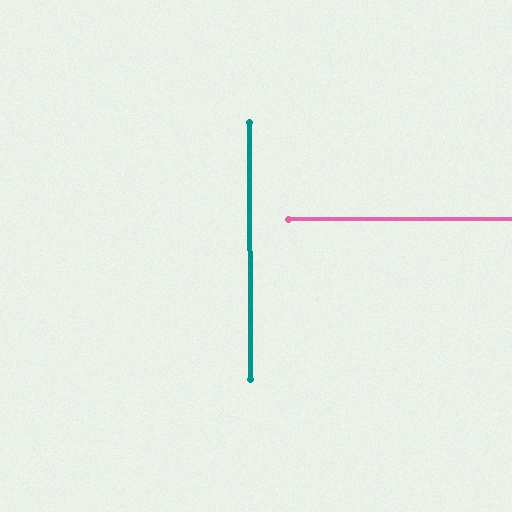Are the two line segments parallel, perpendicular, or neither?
Perpendicular — they meet at approximately 90°.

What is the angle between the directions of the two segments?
Approximately 90 degrees.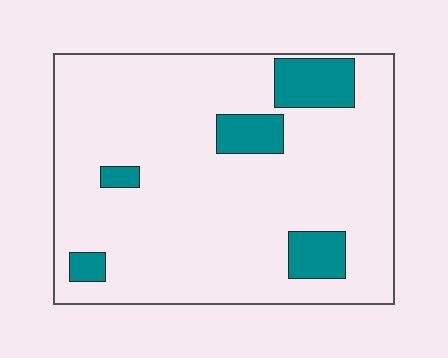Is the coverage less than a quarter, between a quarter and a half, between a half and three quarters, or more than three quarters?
Less than a quarter.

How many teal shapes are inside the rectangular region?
5.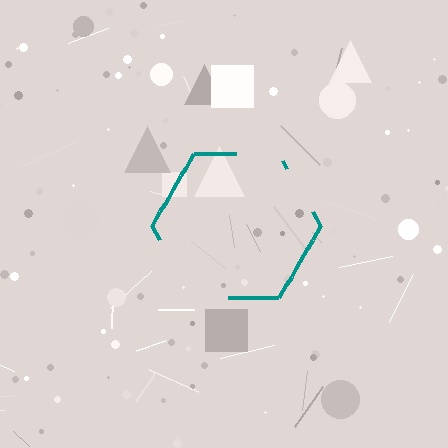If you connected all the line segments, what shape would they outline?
They would outline a hexagon.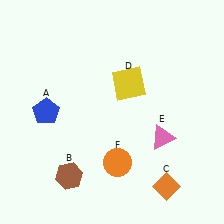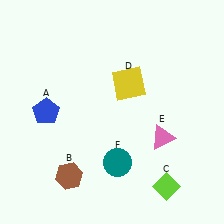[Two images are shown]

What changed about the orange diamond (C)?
In Image 1, C is orange. In Image 2, it changed to lime.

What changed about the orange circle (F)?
In Image 1, F is orange. In Image 2, it changed to teal.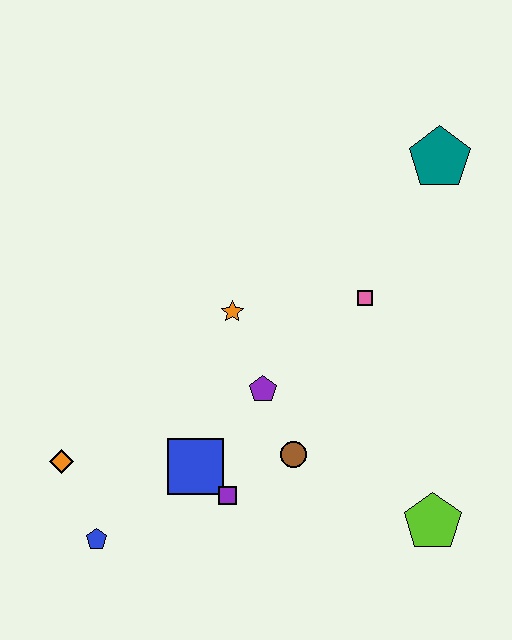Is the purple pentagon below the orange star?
Yes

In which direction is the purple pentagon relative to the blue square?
The purple pentagon is above the blue square.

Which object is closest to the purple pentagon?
The brown circle is closest to the purple pentagon.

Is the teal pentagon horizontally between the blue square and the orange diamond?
No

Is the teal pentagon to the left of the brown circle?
No